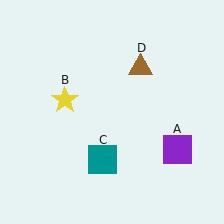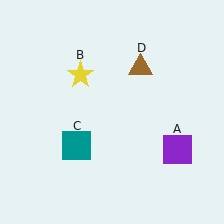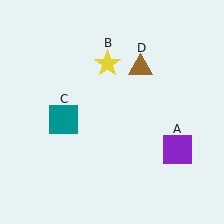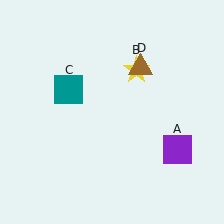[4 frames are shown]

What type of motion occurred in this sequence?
The yellow star (object B), teal square (object C) rotated clockwise around the center of the scene.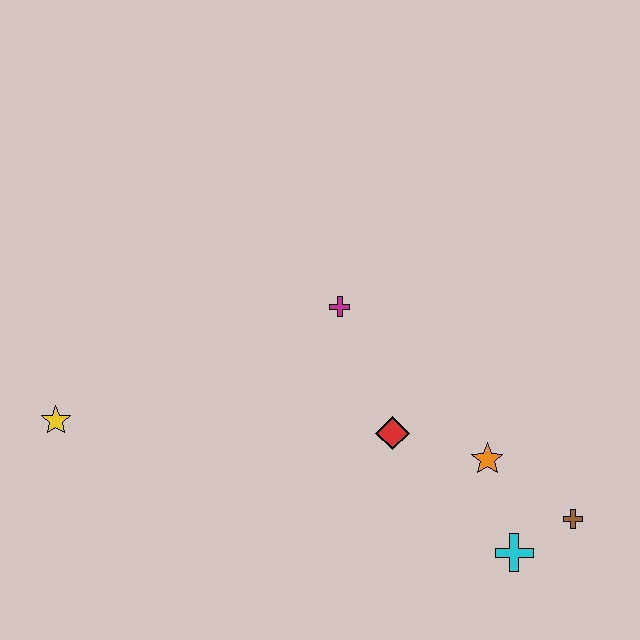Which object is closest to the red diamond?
The orange star is closest to the red diamond.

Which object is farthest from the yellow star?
The brown cross is farthest from the yellow star.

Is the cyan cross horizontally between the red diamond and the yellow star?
No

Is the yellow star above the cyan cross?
Yes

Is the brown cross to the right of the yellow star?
Yes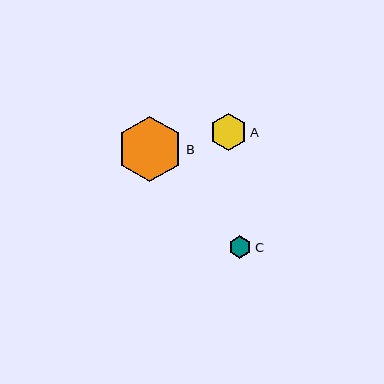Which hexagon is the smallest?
Hexagon C is the smallest with a size of approximately 23 pixels.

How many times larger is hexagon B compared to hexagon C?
Hexagon B is approximately 2.8 times the size of hexagon C.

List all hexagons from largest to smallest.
From largest to smallest: B, A, C.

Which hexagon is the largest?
Hexagon B is the largest with a size of approximately 66 pixels.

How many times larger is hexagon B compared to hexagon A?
Hexagon B is approximately 1.8 times the size of hexagon A.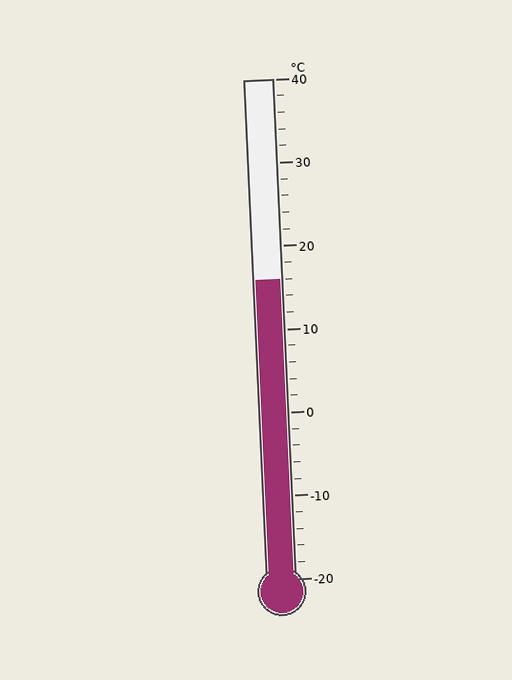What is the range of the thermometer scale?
The thermometer scale ranges from -20°C to 40°C.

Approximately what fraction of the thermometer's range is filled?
The thermometer is filled to approximately 60% of its range.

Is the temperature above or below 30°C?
The temperature is below 30°C.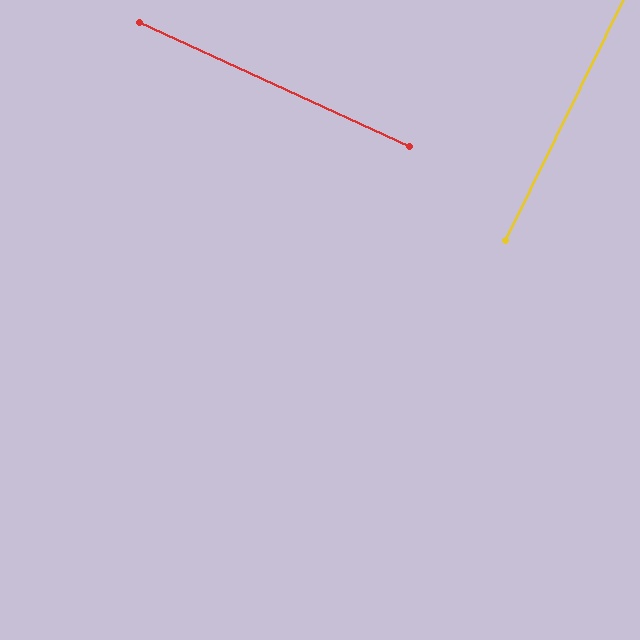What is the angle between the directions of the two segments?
Approximately 89 degrees.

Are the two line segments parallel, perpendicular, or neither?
Perpendicular — they meet at approximately 89°.